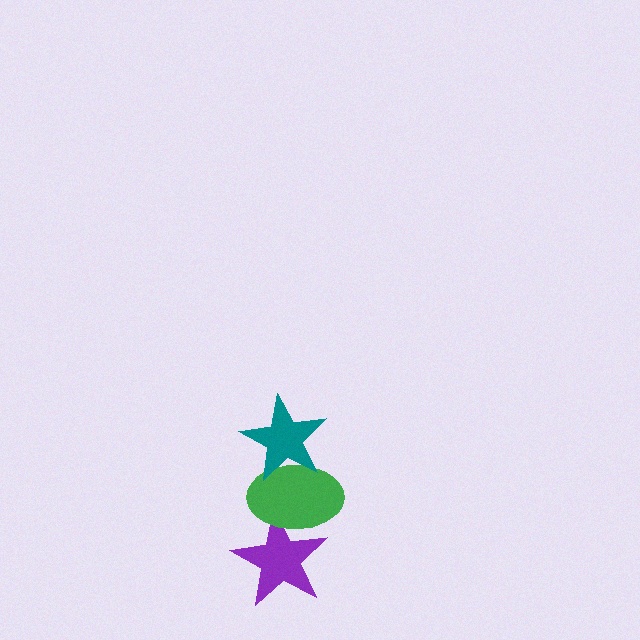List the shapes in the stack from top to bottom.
From top to bottom: the teal star, the green ellipse, the purple star.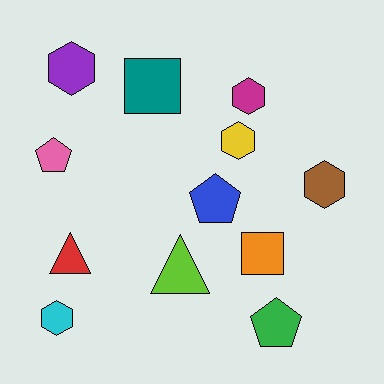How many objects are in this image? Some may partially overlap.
There are 12 objects.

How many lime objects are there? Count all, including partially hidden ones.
There is 1 lime object.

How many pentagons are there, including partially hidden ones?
There are 3 pentagons.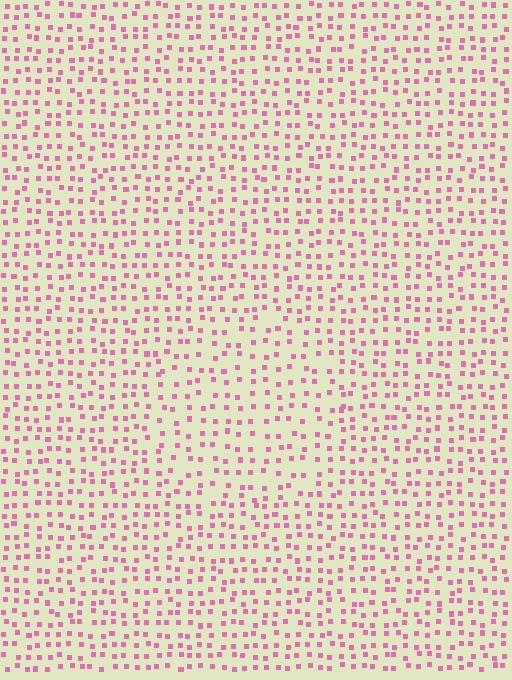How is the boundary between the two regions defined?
The boundary is defined by a change in element density (approximately 1.4x ratio). All elements are the same color, size, and shape.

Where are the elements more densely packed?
The elements are more densely packed outside the circle boundary.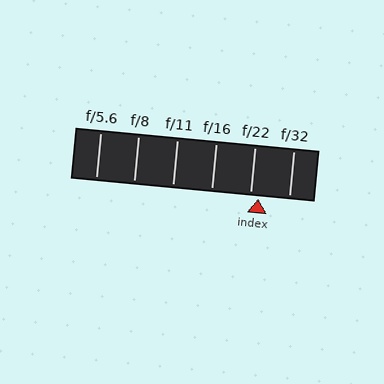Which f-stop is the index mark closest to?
The index mark is closest to f/22.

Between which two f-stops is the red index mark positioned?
The index mark is between f/22 and f/32.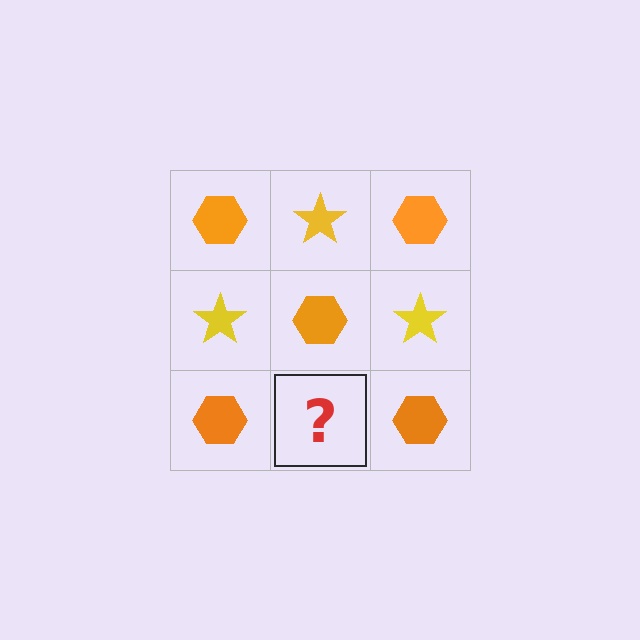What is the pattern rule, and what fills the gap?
The rule is that it alternates orange hexagon and yellow star in a checkerboard pattern. The gap should be filled with a yellow star.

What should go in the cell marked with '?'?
The missing cell should contain a yellow star.